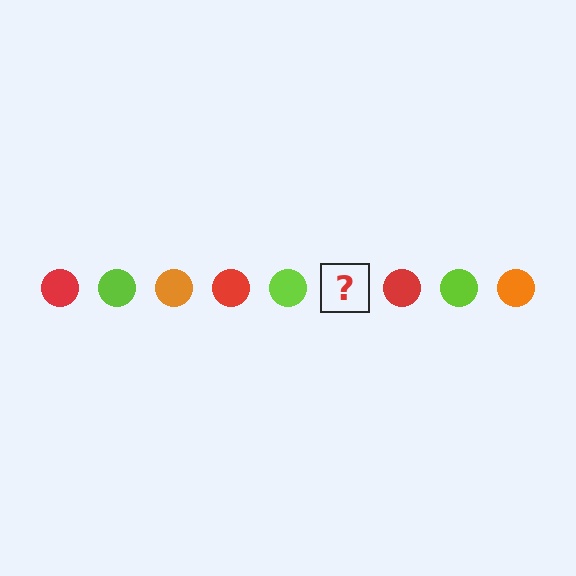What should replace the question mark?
The question mark should be replaced with an orange circle.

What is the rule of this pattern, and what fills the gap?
The rule is that the pattern cycles through red, lime, orange circles. The gap should be filled with an orange circle.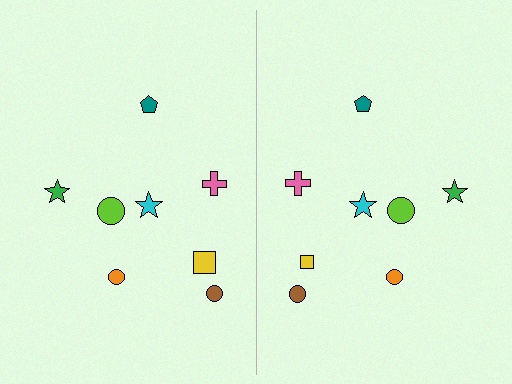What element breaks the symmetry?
The yellow square on the right side has a different size than its mirror counterpart.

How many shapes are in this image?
There are 16 shapes in this image.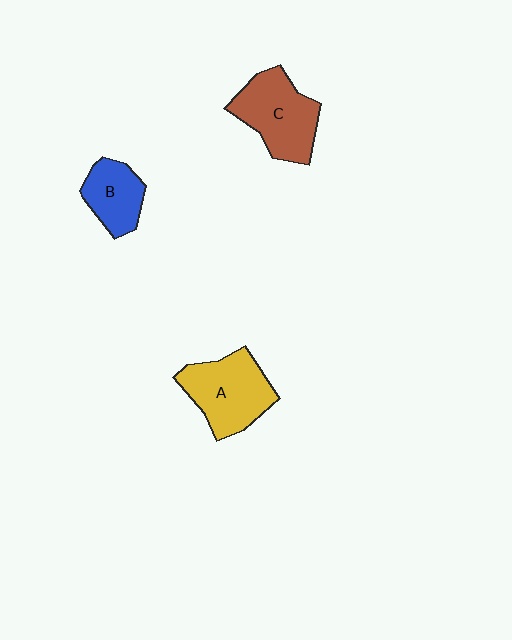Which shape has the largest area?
Shape A (yellow).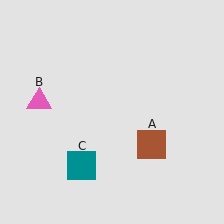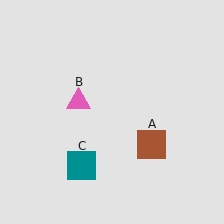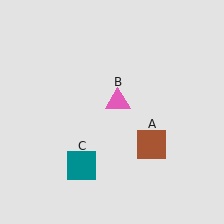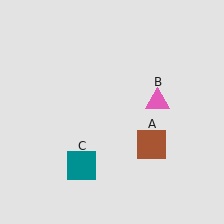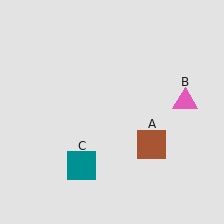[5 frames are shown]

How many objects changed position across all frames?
1 object changed position: pink triangle (object B).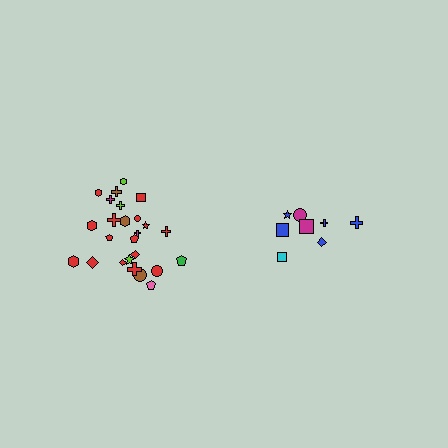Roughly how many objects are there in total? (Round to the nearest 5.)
Roughly 35 objects in total.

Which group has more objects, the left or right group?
The left group.